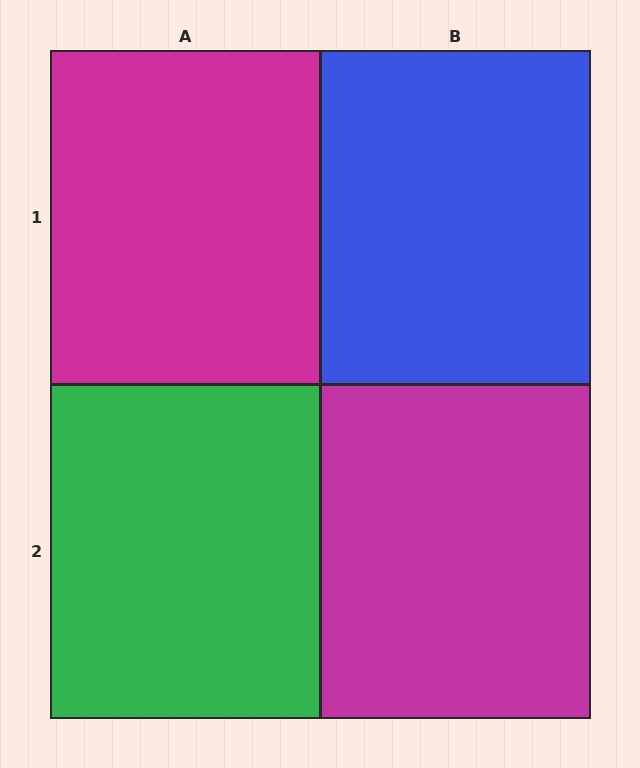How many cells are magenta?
2 cells are magenta.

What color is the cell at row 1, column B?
Blue.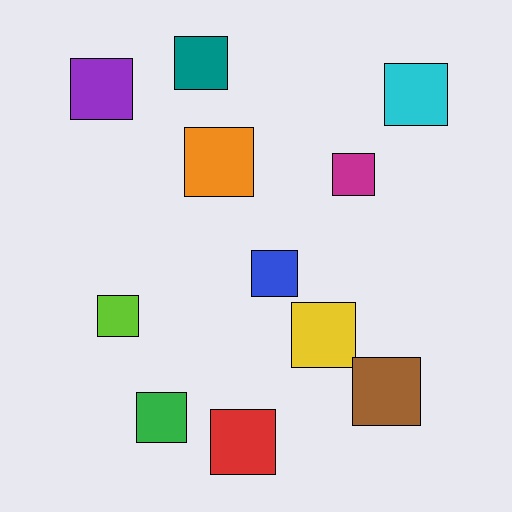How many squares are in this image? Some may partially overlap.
There are 11 squares.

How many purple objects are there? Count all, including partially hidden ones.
There is 1 purple object.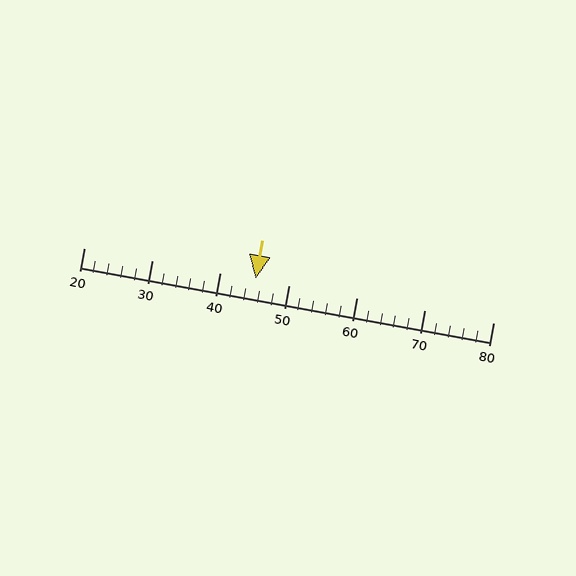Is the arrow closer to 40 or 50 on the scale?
The arrow is closer to 50.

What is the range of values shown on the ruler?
The ruler shows values from 20 to 80.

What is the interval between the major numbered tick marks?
The major tick marks are spaced 10 units apart.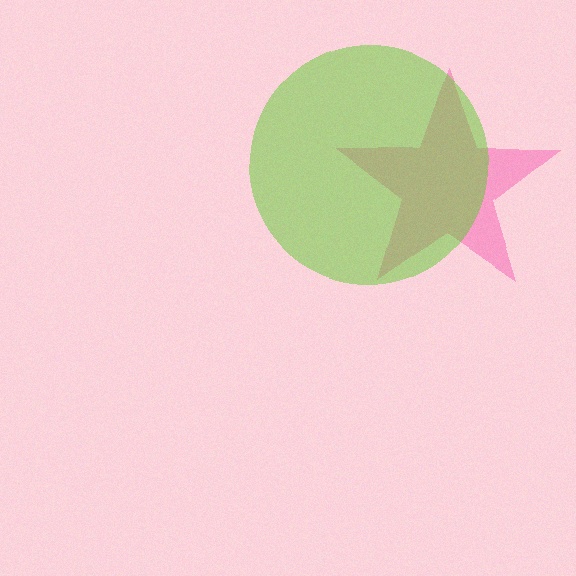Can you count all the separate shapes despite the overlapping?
Yes, there are 2 separate shapes.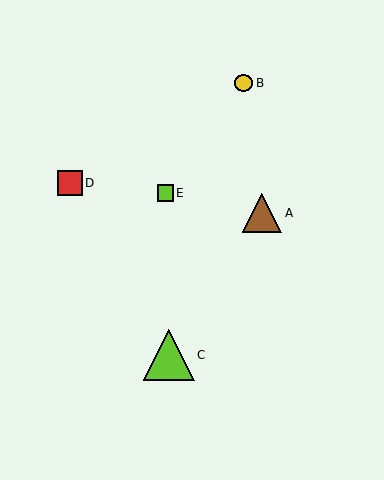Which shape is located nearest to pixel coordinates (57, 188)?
The red square (labeled D) at (70, 183) is nearest to that location.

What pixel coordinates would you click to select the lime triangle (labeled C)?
Click at (169, 355) to select the lime triangle C.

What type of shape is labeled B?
Shape B is a yellow circle.